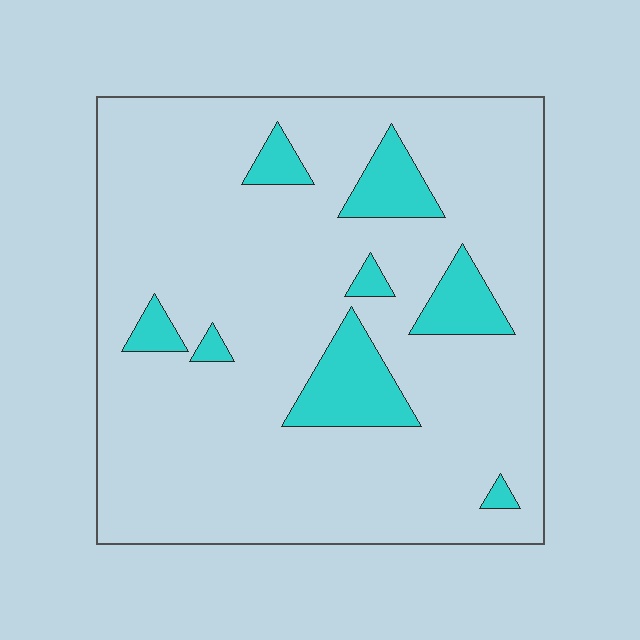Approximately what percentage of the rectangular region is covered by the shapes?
Approximately 15%.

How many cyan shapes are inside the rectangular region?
8.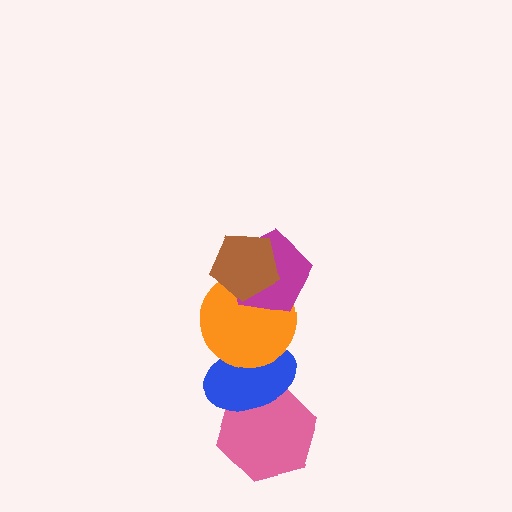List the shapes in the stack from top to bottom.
From top to bottom: the brown pentagon, the magenta pentagon, the orange circle, the blue ellipse, the pink hexagon.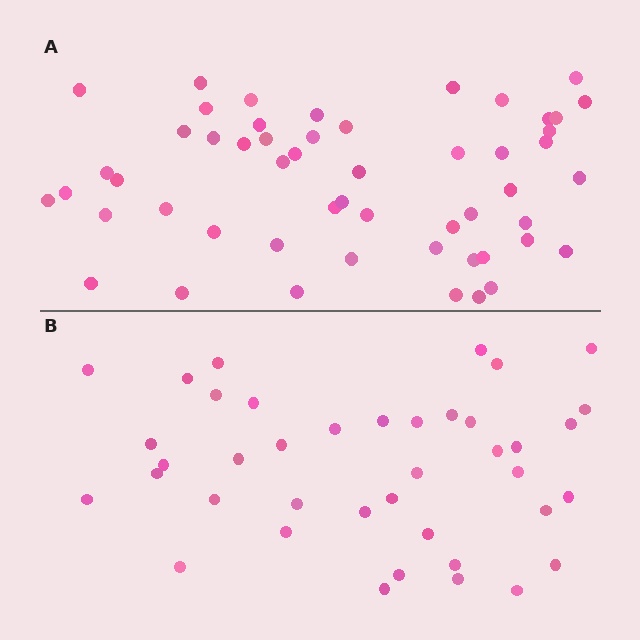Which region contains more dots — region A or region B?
Region A (the top region) has more dots.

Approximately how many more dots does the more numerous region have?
Region A has approximately 15 more dots than region B.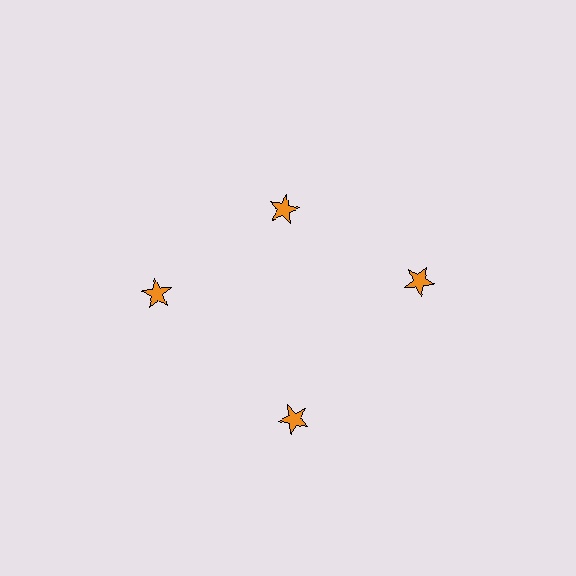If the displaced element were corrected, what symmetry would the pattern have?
It would have 4-fold rotational symmetry — the pattern would map onto itself every 90 degrees.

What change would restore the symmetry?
The symmetry would be restored by moving it outward, back onto the ring so that all 4 stars sit at equal angles and equal distance from the center.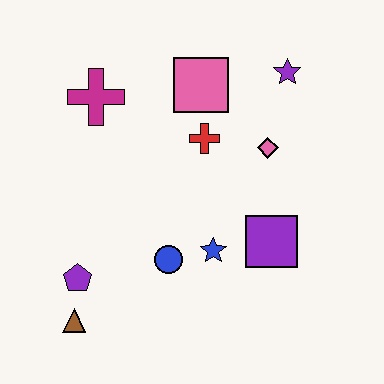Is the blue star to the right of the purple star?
No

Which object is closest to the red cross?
The pink square is closest to the red cross.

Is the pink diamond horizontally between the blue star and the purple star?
Yes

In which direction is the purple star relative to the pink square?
The purple star is to the right of the pink square.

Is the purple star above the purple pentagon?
Yes